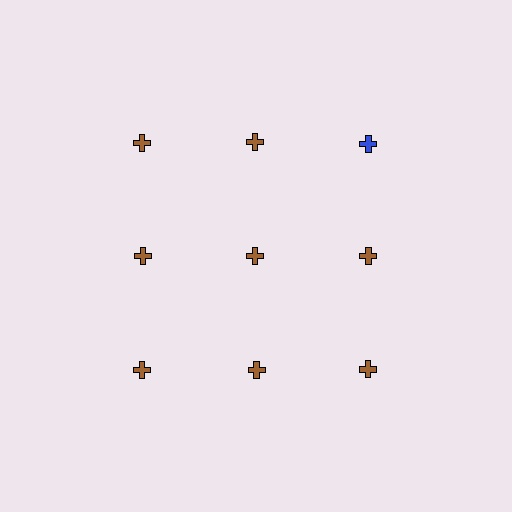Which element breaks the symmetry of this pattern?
The blue cross in the top row, center column breaks the symmetry. All other shapes are brown crosses.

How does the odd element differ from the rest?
It has a different color: blue instead of brown.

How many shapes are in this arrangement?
There are 9 shapes arranged in a grid pattern.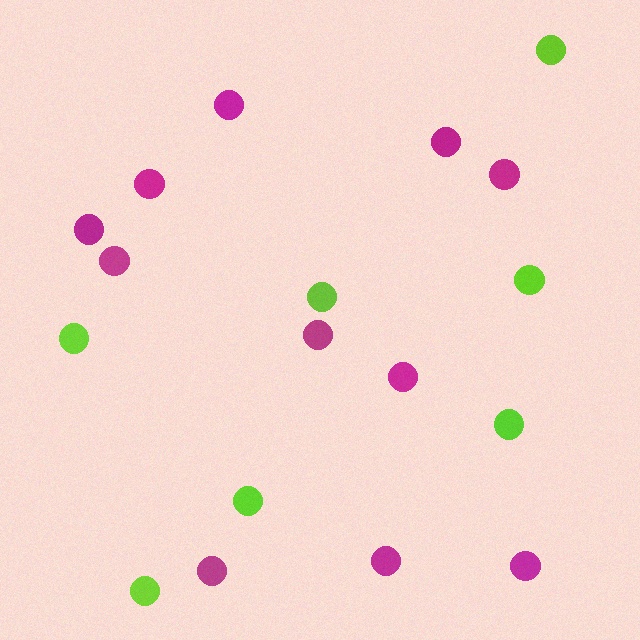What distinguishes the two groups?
There are 2 groups: one group of magenta circles (11) and one group of lime circles (7).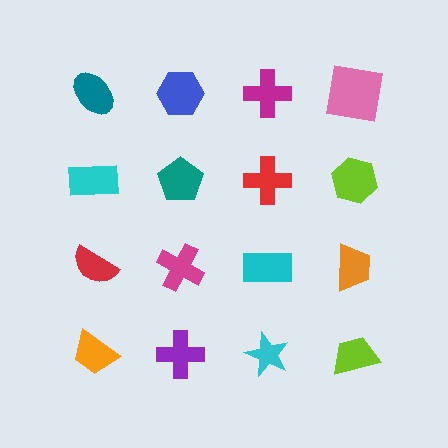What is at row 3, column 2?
A magenta cross.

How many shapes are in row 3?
4 shapes.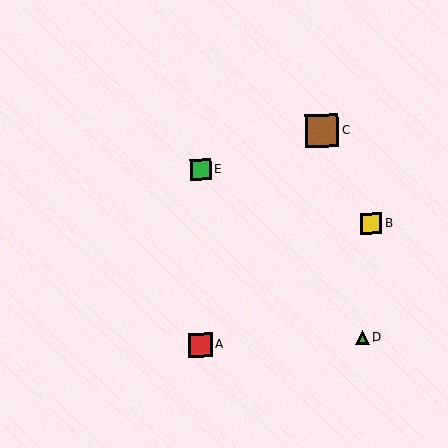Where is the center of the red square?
The center of the red square is at (200, 345).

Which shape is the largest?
The brown square (labeled C) is the largest.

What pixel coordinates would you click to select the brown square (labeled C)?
Click at (322, 130) to select the brown square C.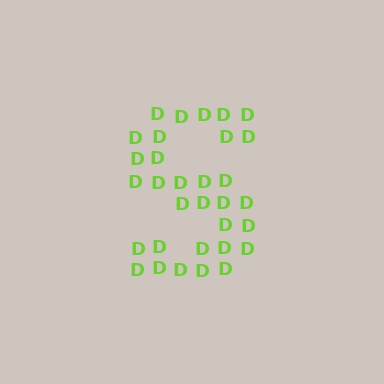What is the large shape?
The large shape is the letter S.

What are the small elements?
The small elements are letter D's.